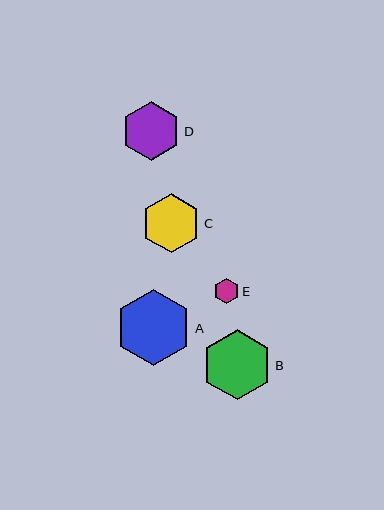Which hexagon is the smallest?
Hexagon E is the smallest with a size of approximately 25 pixels.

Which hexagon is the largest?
Hexagon A is the largest with a size of approximately 77 pixels.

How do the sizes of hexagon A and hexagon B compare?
Hexagon A and hexagon B are approximately the same size.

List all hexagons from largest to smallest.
From largest to smallest: A, B, C, D, E.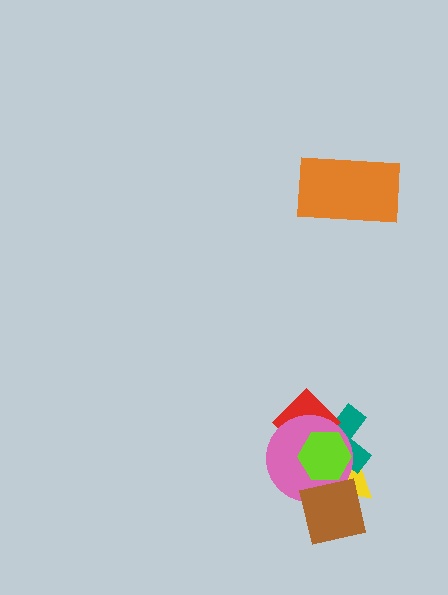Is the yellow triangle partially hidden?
Yes, it is partially covered by another shape.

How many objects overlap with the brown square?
2 objects overlap with the brown square.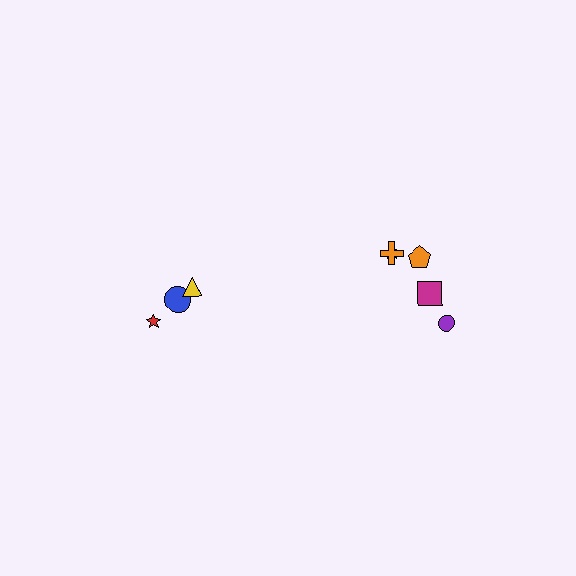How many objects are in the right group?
There are 5 objects.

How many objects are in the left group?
There are 3 objects.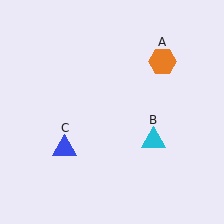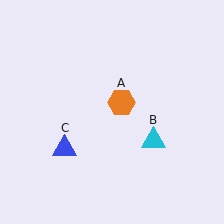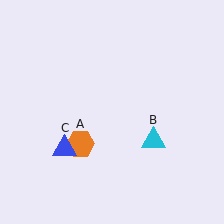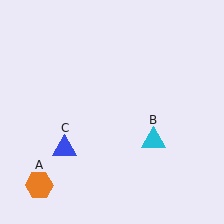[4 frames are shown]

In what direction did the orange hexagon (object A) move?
The orange hexagon (object A) moved down and to the left.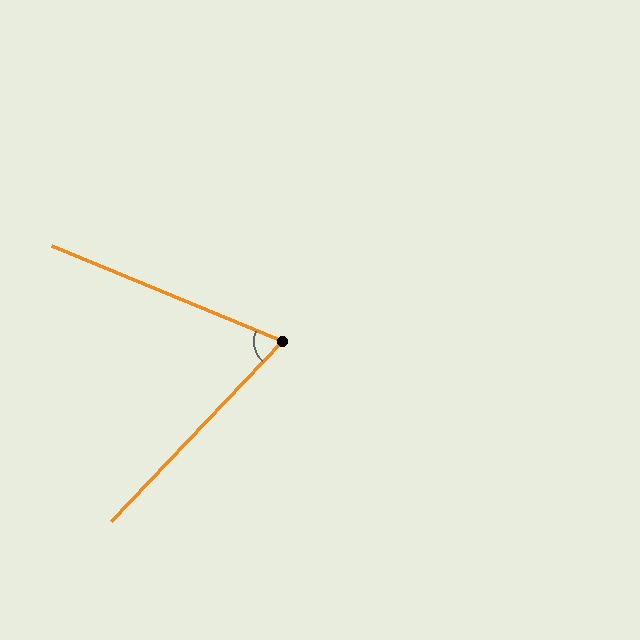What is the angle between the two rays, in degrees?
Approximately 69 degrees.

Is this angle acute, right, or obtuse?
It is acute.